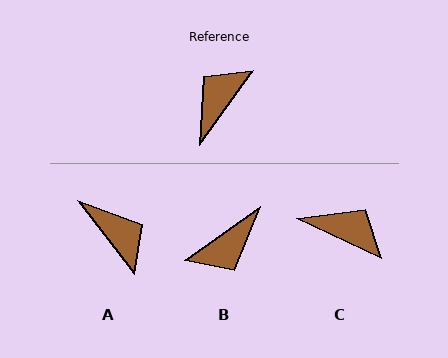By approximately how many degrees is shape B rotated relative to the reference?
Approximately 162 degrees counter-clockwise.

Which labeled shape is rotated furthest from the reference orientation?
B, about 162 degrees away.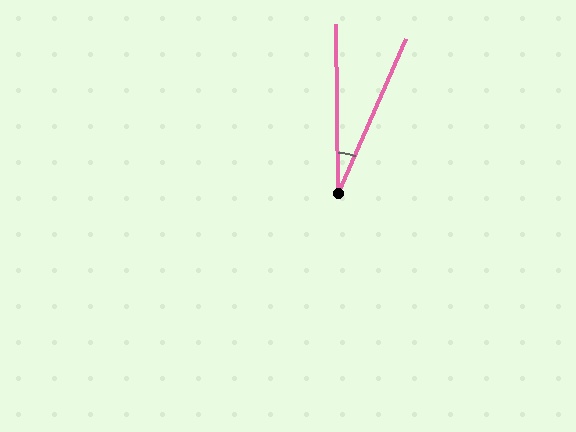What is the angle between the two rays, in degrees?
Approximately 24 degrees.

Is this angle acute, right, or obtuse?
It is acute.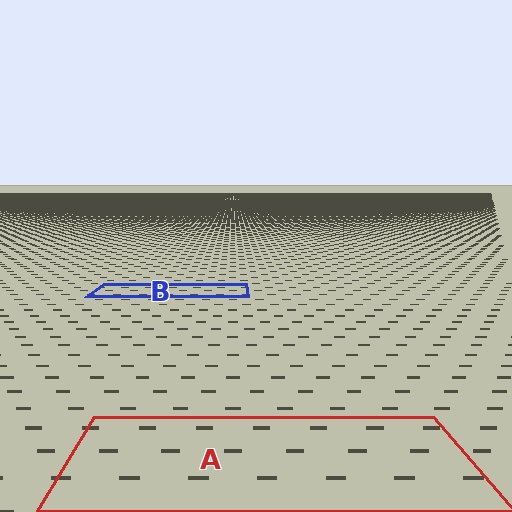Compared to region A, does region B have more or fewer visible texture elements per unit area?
Region B has more texture elements per unit area — they are packed more densely because it is farther away.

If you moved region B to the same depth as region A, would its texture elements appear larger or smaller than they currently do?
They would appear larger. At a closer depth, the same texture elements are projected at a bigger on-screen size.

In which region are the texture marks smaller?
The texture marks are smaller in region B, because it is farther away.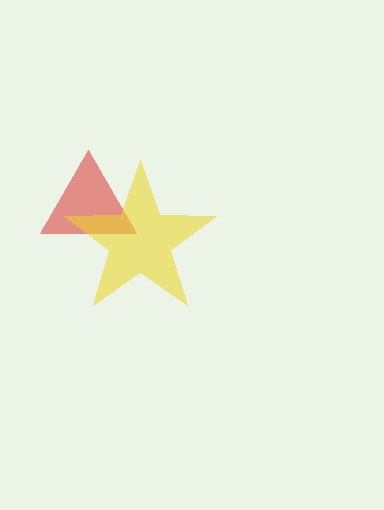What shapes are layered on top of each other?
The layered shapes are: a red triangle, a yellow star.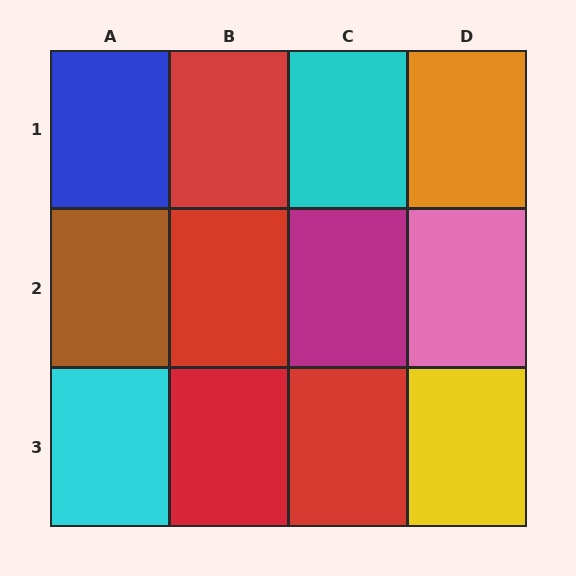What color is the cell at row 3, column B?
Red.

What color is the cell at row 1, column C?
Cyan.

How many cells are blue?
1 cell is blue.